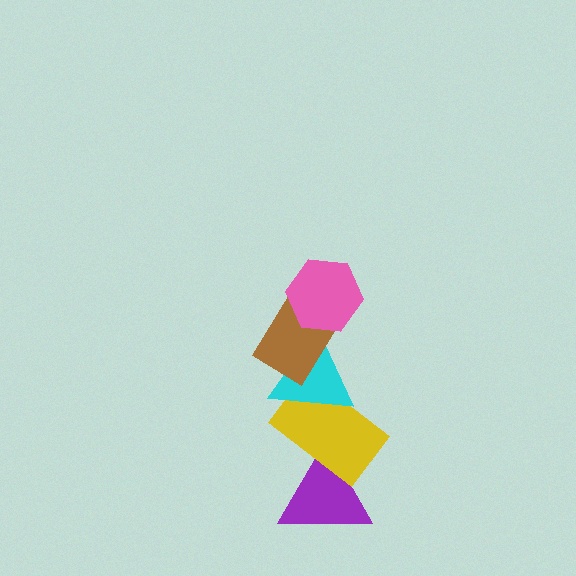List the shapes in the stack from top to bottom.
From top to bottom: the pink hexagon, the brown rectangle, the cyan triangle, the yellow rectangle, the purple triangle.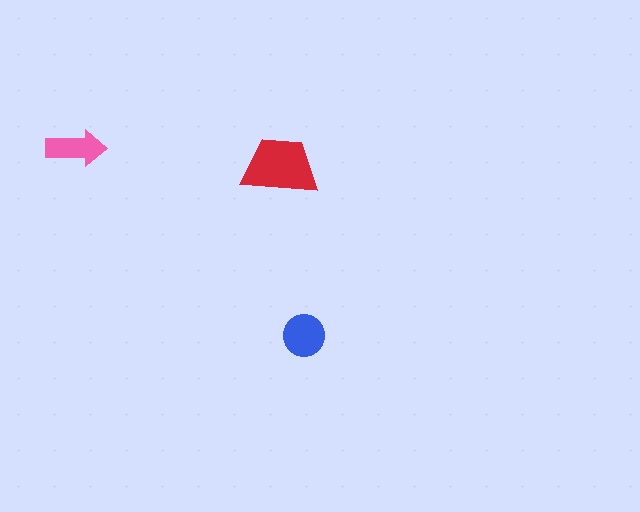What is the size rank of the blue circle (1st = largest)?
2nd.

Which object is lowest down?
The blue circle is bottommost.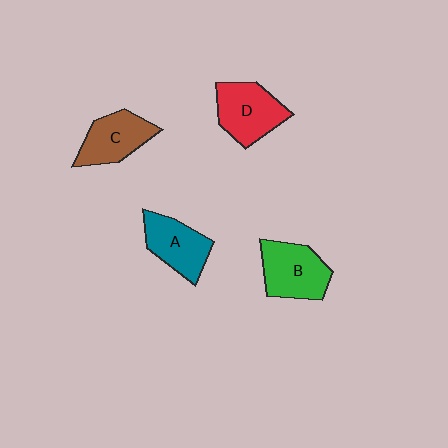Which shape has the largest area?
Shape D (red).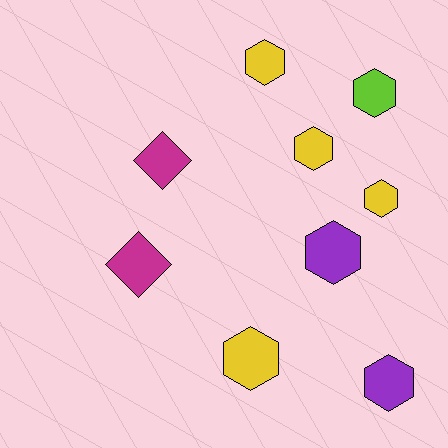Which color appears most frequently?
Yellow, with 4 objects.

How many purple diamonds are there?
There are no purple diamonds.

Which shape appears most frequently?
Hexagon, with 7 objects.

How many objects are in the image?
There are 9 objects.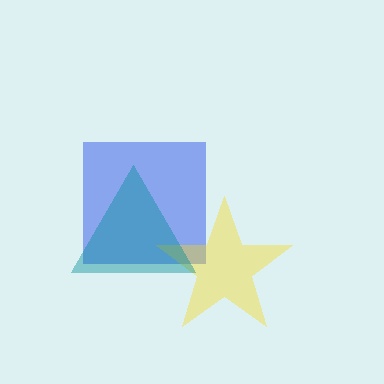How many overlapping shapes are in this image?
There are 3 overlapping shapes in the image.